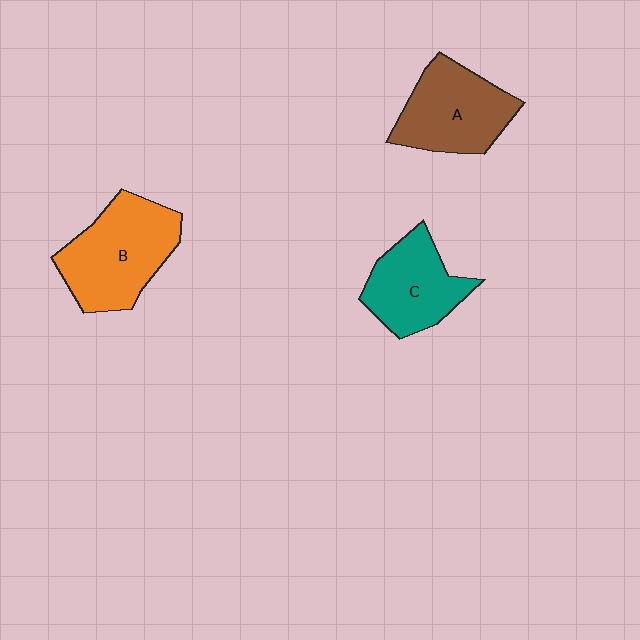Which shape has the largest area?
Shape B (orange).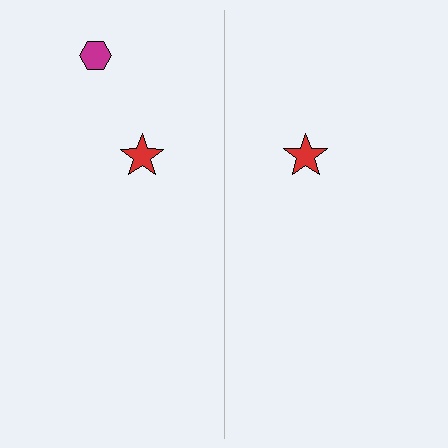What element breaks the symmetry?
A magenta hexagon is missing from the right side.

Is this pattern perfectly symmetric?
No, the pattern is not perfectly symmetric. A magenta hexagon is missing from the right side.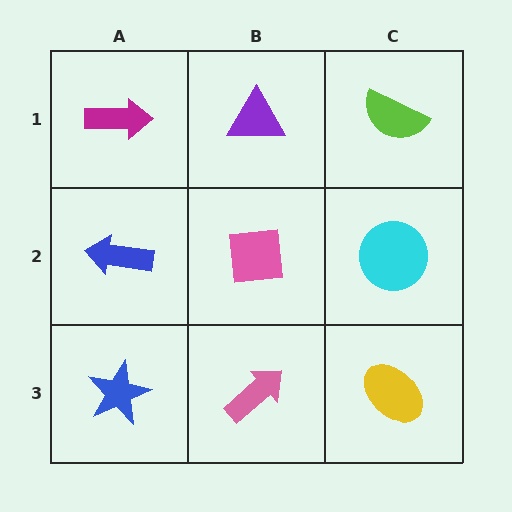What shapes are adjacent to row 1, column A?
A blue arrow (row 2, column A), a purple triangle (row 1, column B).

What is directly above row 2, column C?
A lime semicircle.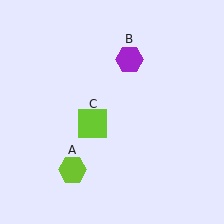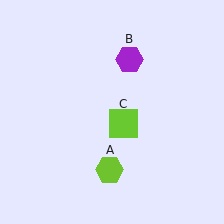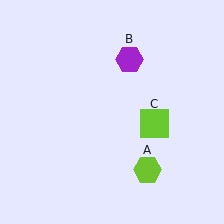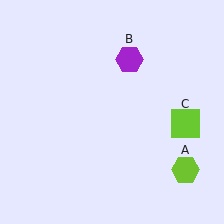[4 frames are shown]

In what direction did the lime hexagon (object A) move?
The lime hexagon (object A) moved right.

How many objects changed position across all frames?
2 objects changed position: lime hexagon (object A), lime square (object C).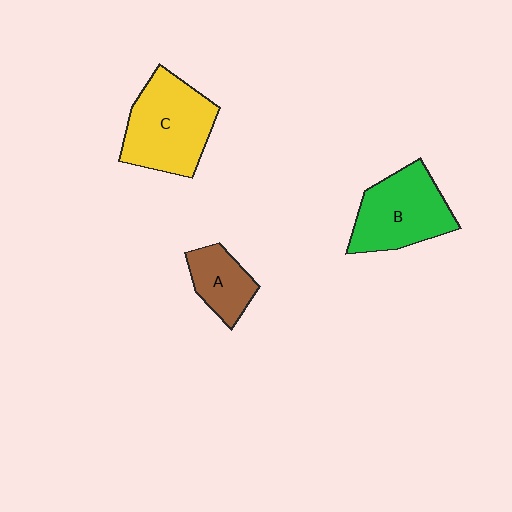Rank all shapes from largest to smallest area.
From largest to smallest: C (yellow), B (green), A (brown).